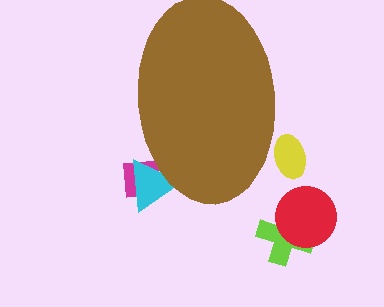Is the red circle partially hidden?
No, the red circle is fully visible.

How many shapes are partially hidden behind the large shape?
3 shapes are partially hidden.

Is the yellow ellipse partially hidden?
Yes, the yellow ellipse is partially hidden behind the brown ellipse.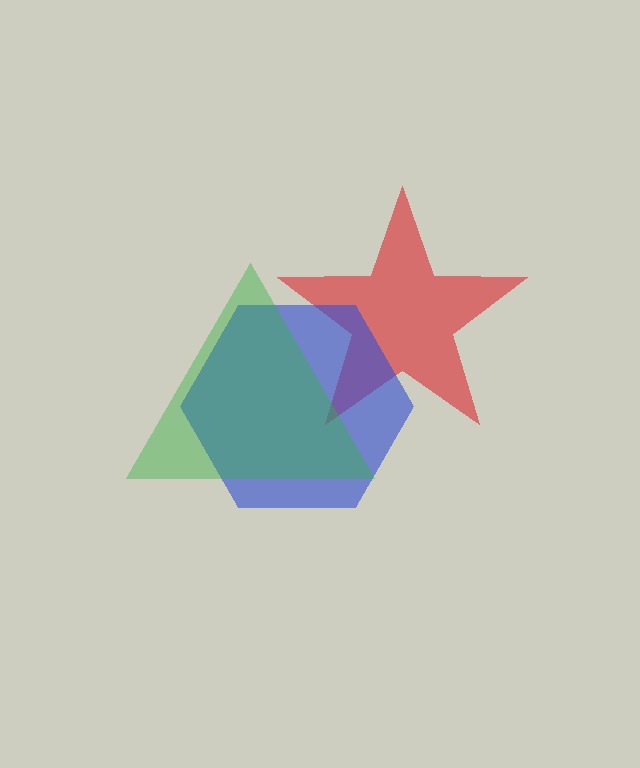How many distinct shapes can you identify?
There are 3 distinct shapes: a red star, a blue hexagon, a green triangle.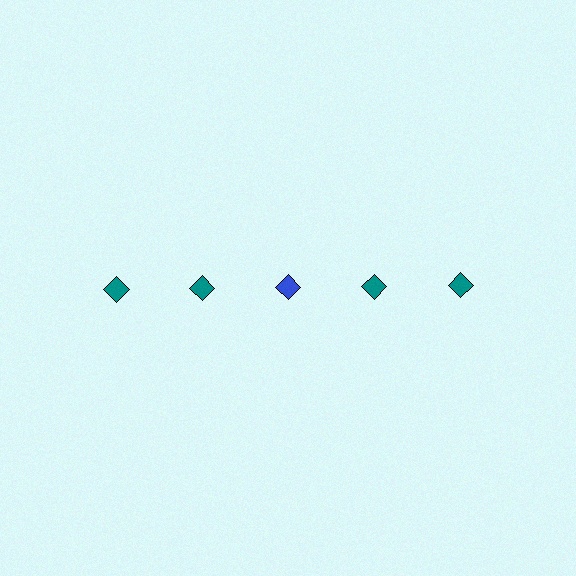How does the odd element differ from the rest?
It has a different color: blue instead of teal.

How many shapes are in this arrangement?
There are 5 shapes arranged in a grid pattern.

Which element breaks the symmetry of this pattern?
The blue diamond in the top row, center column breaks the symmetry. All other shapes are teal diamonds.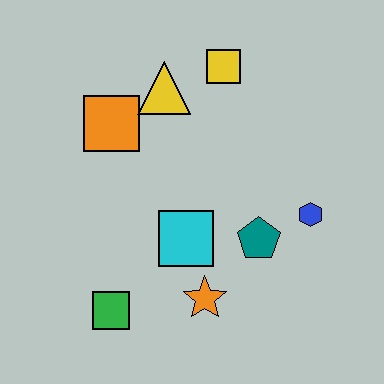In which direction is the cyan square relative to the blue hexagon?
The cyan square is to the left of the blue hexagon.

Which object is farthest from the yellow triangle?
The green square is farthest from the yellow triangle.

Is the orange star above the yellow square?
No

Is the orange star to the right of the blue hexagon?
No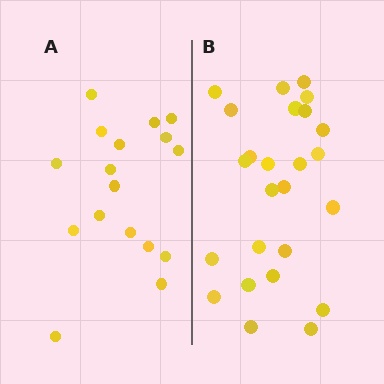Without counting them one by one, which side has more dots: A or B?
Region B (the right region) has more dots.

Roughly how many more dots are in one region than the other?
Region B has roughly 8 or so more dots than region A.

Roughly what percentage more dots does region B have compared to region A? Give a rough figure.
About 45% more.